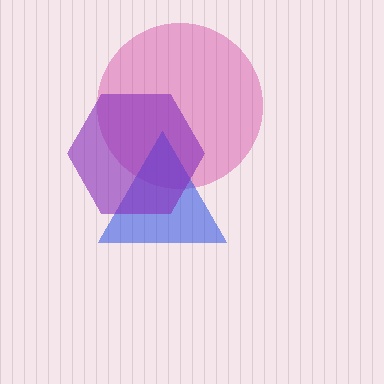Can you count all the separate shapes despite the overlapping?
Yes, there are 3 separate shapes.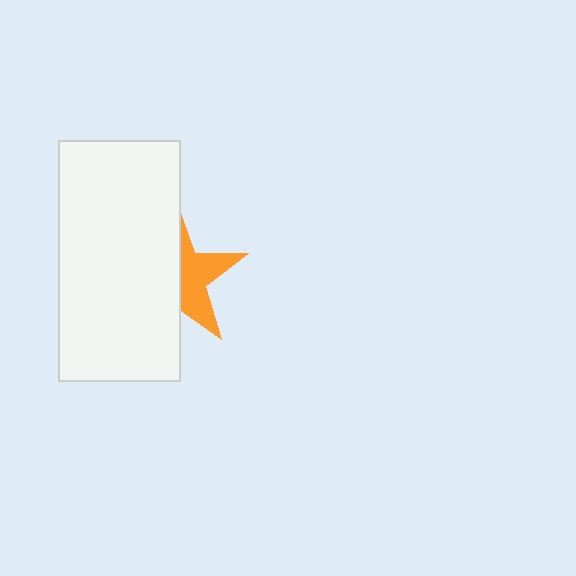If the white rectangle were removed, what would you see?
You would see the complete orange star.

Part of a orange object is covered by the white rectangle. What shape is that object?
It is a star.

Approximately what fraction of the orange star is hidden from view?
Roughly 58% of the orange star is hidden behind the white rectangle.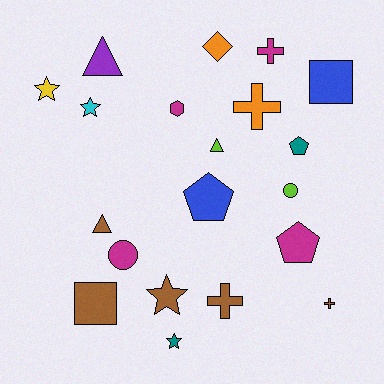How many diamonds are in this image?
There is 1 diamond.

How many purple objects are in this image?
There is 1 purple object.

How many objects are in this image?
There are 20 objects.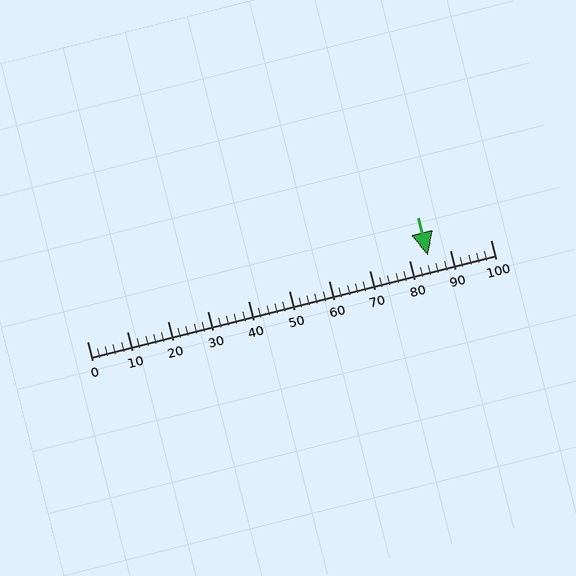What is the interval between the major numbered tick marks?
The major tick marks are spaced 10 units apart.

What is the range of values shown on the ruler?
The ruler shows values from 0 to 100.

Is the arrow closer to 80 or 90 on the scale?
The arrow is closer to 80.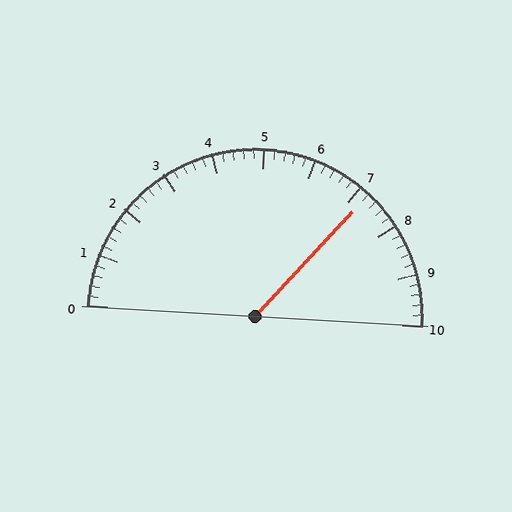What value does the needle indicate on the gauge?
The needle indicates approximately 7.2.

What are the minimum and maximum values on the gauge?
The gauge ranges from 0 to 10.